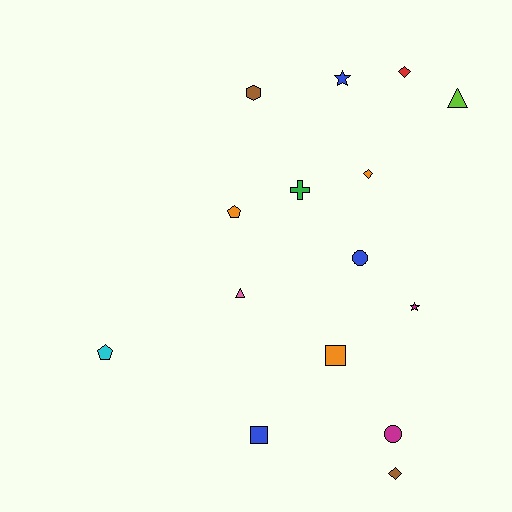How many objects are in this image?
There are 15 objects.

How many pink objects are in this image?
There is 1 pink object.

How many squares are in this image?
There are 2 squares.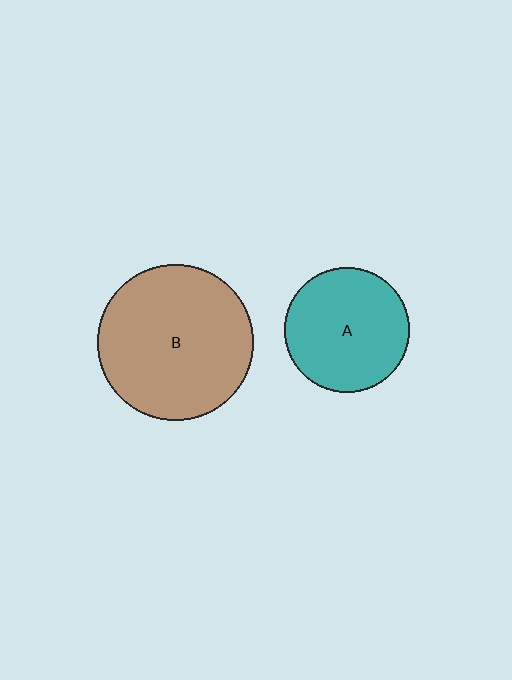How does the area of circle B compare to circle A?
Approximately 1.6 times.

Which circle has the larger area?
Circle B (brown).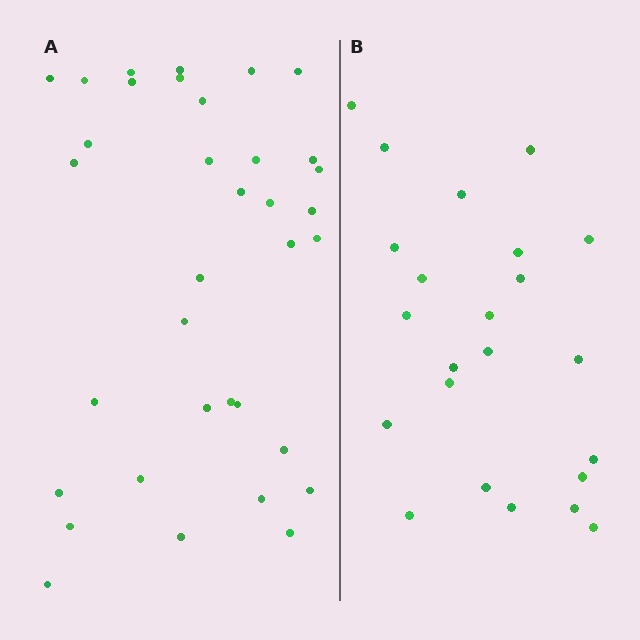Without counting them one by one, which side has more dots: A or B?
Region A (the left region) has more dots.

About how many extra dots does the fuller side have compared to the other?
Region A has roughly 12 or so more dots than region B.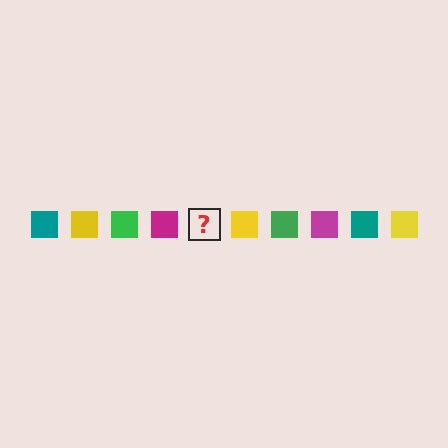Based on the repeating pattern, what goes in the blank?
The blank should be a teal square.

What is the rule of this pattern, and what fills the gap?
The rule is that the pattern cycles through teal, yellow, green, magenta squares. The gap should be filled with a teal square.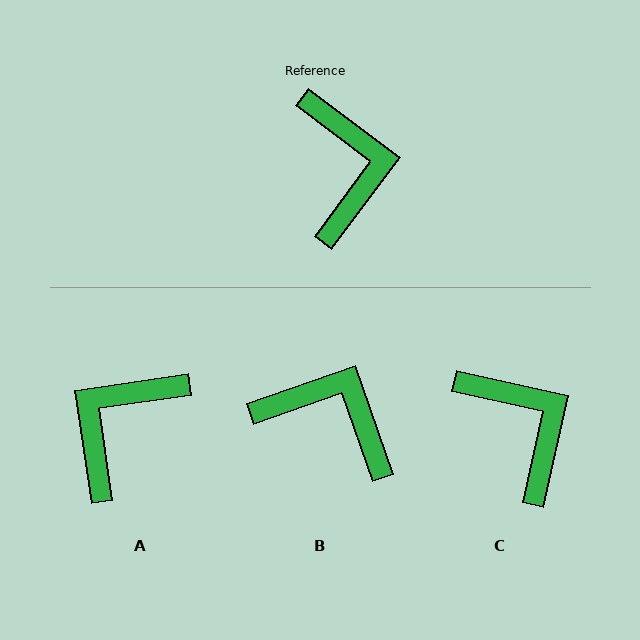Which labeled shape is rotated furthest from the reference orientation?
A, about 135 degrees away.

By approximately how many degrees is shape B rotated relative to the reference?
Approximately 56 degrees counter-clockwise.